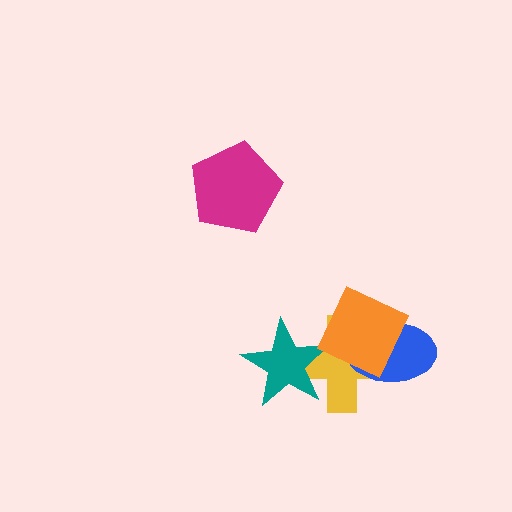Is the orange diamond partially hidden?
No, no other shape covers it.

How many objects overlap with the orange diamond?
3 objects overlap with the orange diamond.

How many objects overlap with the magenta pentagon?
0 objects overlap with the magenta pentagon.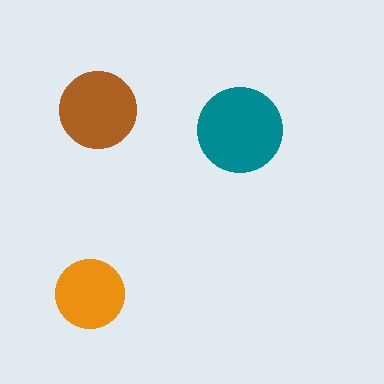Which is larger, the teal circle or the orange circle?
The teal one.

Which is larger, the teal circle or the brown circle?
The teal one.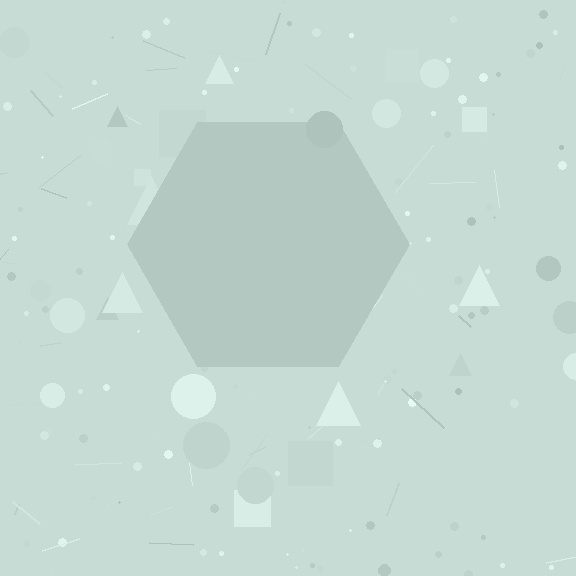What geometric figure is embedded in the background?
A hexagon is embedded in the background.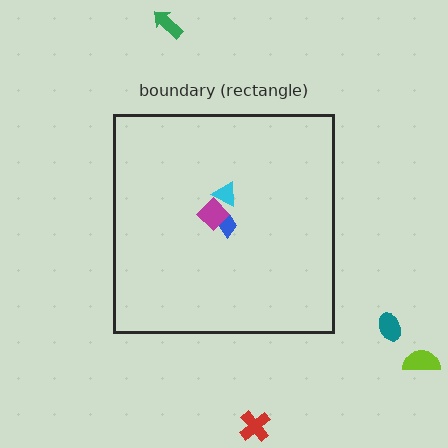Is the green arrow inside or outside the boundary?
Outside.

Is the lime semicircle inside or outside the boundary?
Outside.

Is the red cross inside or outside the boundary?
Outside.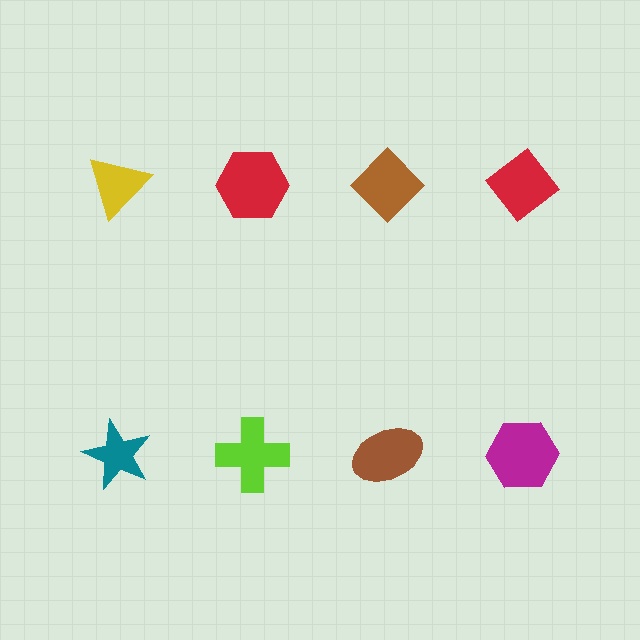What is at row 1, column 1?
A yellow triangle.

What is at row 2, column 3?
A brown ellipse.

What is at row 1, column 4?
A red diamond.